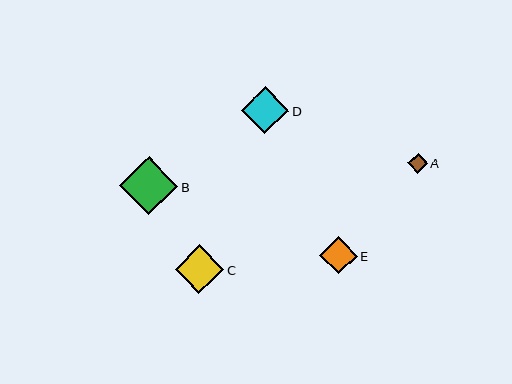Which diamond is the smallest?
Diamond A is the smallest with a size of approximately 20 pixels.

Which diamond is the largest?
Diamond B is the largest with a size of approximately 58 pixels.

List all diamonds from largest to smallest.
From largest to smallest: B, C, D, E, A.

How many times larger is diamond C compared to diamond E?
Diamond C is approximately 1.3 times the size of diamond E.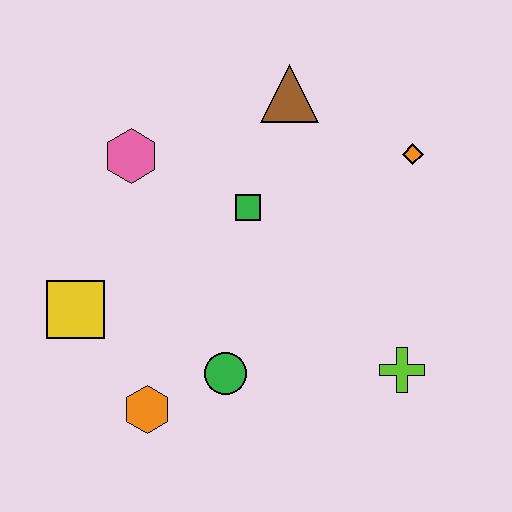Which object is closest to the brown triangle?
The green square is closest to the brown triangle.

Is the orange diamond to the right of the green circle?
Yes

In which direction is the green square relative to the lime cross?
The green square is above the lime cross.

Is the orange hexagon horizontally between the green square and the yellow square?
Yes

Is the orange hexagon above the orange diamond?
No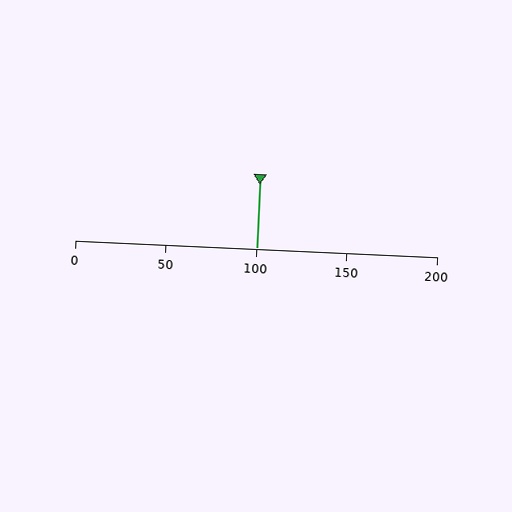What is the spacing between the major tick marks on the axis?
The major ticks are spaced 50 apart.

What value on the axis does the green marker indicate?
The marker indicates approximately 100.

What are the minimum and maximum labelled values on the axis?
The axis runs from 0 to 200.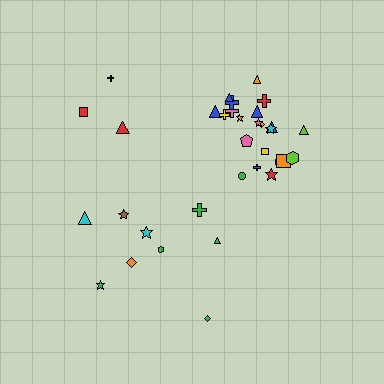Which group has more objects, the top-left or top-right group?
The top-right group.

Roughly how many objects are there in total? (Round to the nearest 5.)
Roughly 35 objects in total.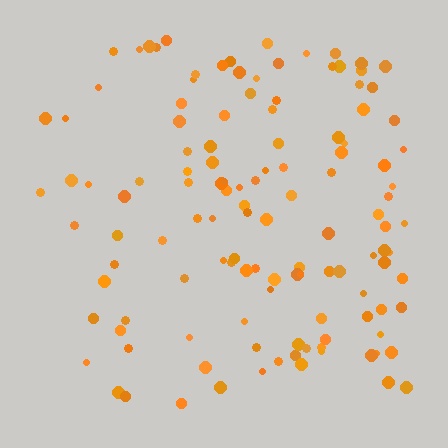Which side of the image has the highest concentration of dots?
The right.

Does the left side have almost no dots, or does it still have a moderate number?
Still a moderate number, just noticeably fewer than the right.